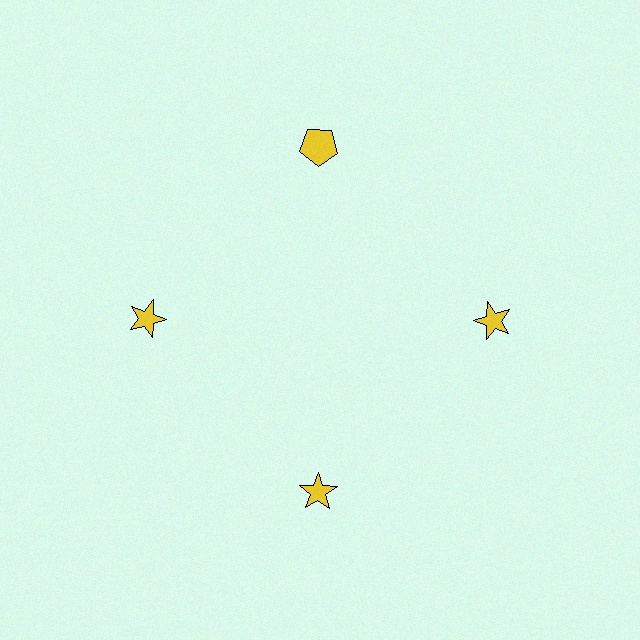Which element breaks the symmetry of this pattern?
The yellow pentagon at roughly the 12 o'clock position breaks the symmetry. All other shapes are yellow stars.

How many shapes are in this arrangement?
There are 4 shapes arranged in a ring pattern.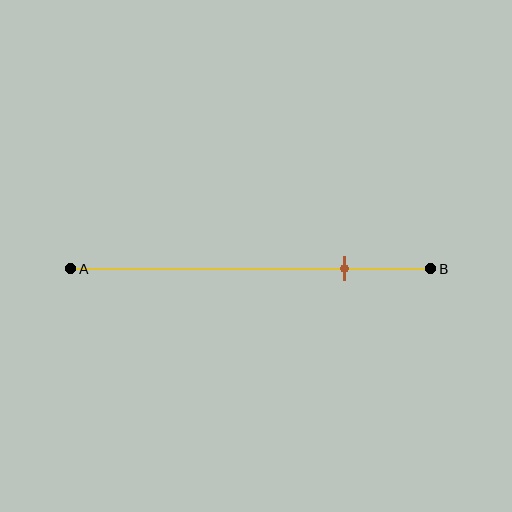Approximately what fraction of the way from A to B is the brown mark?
The brown mark is approximately 75% of the way from A to B.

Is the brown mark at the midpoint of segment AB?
No, the mark is at about 75% from A, not at the 50% midpoint.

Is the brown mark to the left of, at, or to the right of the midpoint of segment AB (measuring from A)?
The brown mark is to the right of the midpoint of segment AB.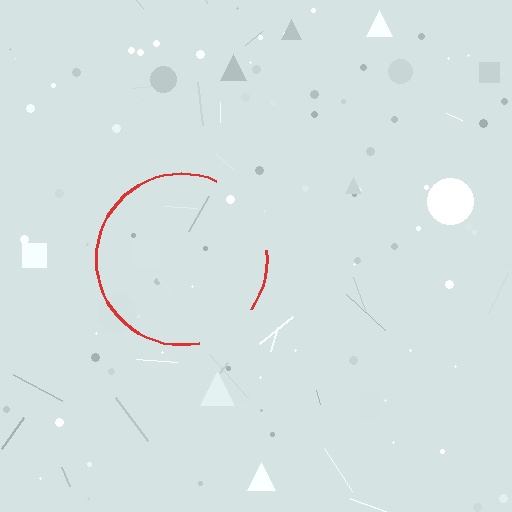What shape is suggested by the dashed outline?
The dashed outline suggests a circle.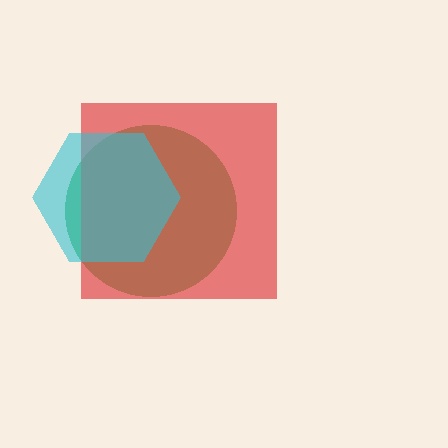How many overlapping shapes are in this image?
There are 3 overlapping shapes in the image.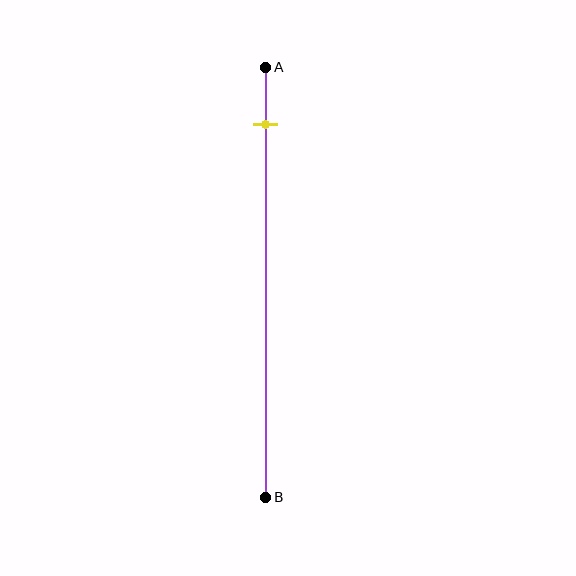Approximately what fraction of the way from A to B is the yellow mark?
The yellow mark is approximately 15% of the way from A to B.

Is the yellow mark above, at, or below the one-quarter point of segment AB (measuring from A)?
The yellow mark is above the one-quarter point of segment AB.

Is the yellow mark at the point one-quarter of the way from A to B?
No, the mark is at about 15% from A, not at the 25% one-quarter point.